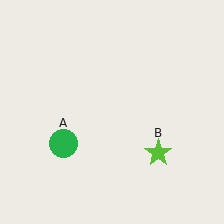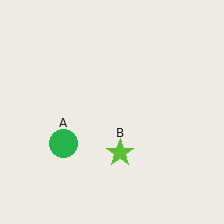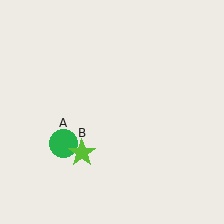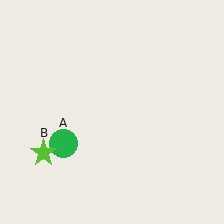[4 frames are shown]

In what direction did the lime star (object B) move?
The lime star (object B) moved left.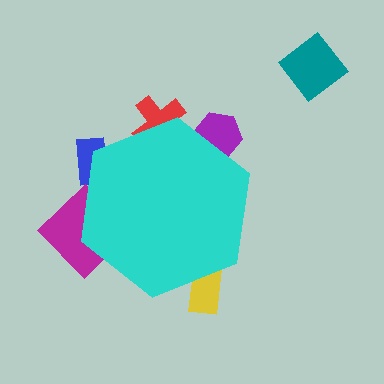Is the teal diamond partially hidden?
No, the teal diamond is fully visible.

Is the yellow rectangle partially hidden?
Yes, the yellow rectangle is partially hidden behind the cyan hexagon.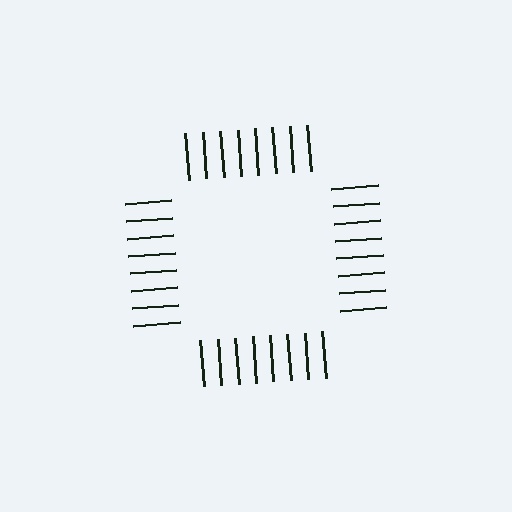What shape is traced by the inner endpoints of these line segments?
An illusory square — the line segments terminate on its edges but no continuous stroke is drawn.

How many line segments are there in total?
32 — 8 along each of the 4 edges.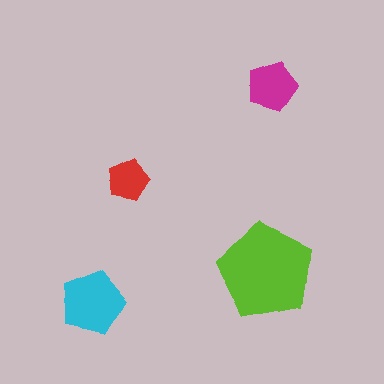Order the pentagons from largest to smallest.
the lime one, the cyan one, the magenta one, the red one.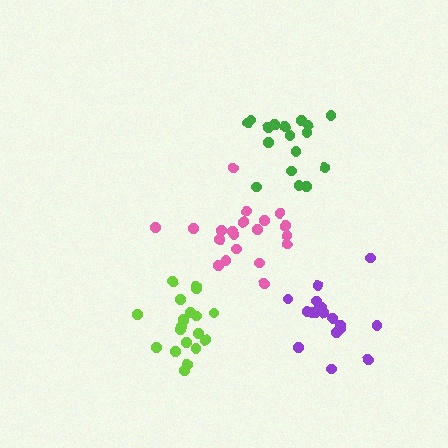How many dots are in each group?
Group 1: 20 dots, Group 2: 17 dots, Group 3: 19 dots, Group 4: 18 dots (74 total).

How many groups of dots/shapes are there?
There are 4 groups.